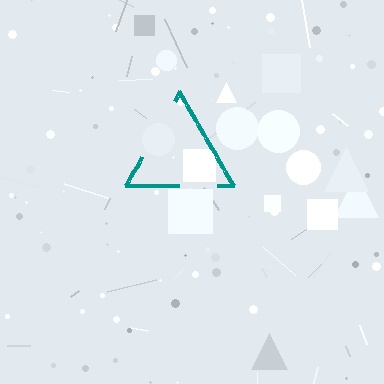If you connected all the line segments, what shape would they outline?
They would outline a triangle.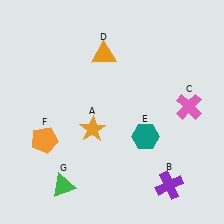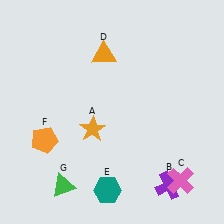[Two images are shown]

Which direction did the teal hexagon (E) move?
The teal hexagon (E) moved down.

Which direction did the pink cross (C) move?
The pink cross (C) moved down.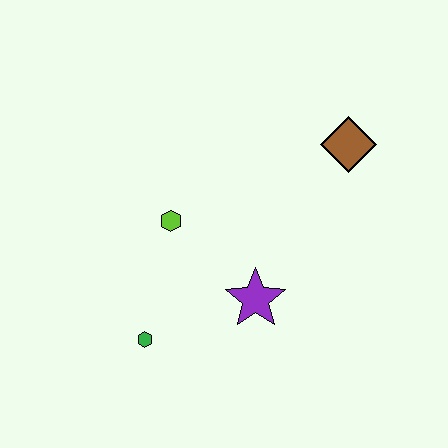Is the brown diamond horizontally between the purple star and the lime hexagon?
No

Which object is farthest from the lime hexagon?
The brown diamond is farthest from the lime hexagon.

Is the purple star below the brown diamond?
Yes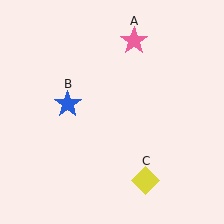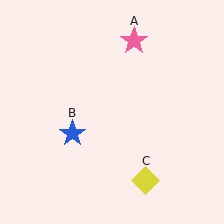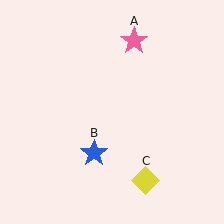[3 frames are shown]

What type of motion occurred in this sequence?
The blue star (object B) rotated counterclockwise around the center of the scene.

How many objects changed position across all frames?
1 object changed position: blue star (object B).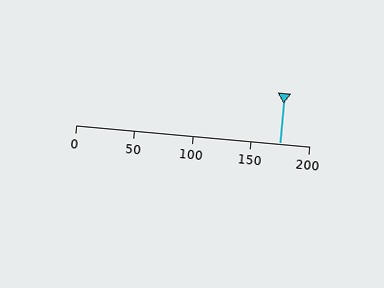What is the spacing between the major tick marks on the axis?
The major ticks are spaced 50 apart.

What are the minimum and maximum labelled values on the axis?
The axis runs from 0 to 200.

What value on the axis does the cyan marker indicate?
The marker indicates approximately 175.